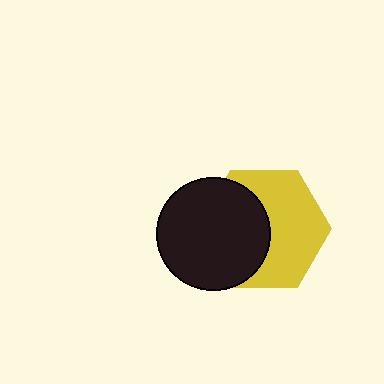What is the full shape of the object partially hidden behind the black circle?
The partially hidden object is a yellow hexagon.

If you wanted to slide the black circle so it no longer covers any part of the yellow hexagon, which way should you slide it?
Slide it left — that is the most direct way to separate the two shapes.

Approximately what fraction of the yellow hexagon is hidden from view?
Roughly 44% of the yellow hexagon is hidden behind the black circle.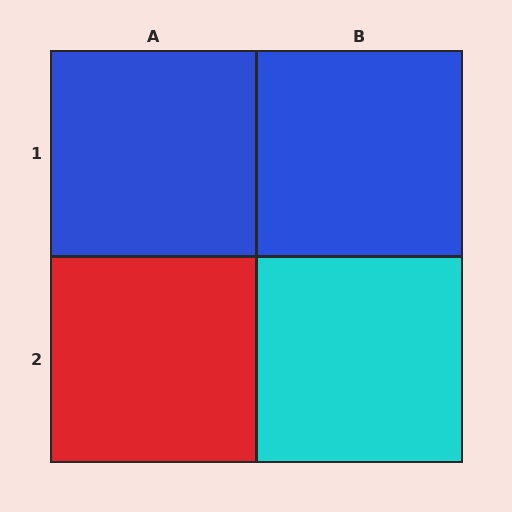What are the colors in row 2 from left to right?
Red, cyan.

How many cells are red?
1 cell is red.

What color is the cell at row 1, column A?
Blue.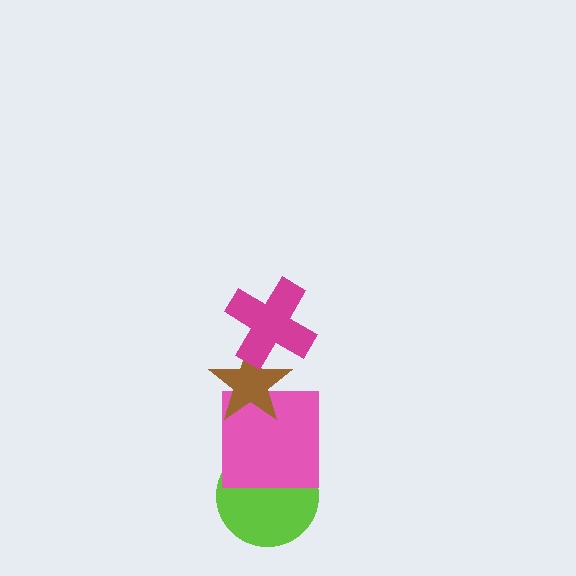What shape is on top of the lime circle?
The pink square is on top of the lime circle.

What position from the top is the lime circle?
The lime circle is 4th from the top.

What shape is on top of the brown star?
The magenta cross is on top of the brown star.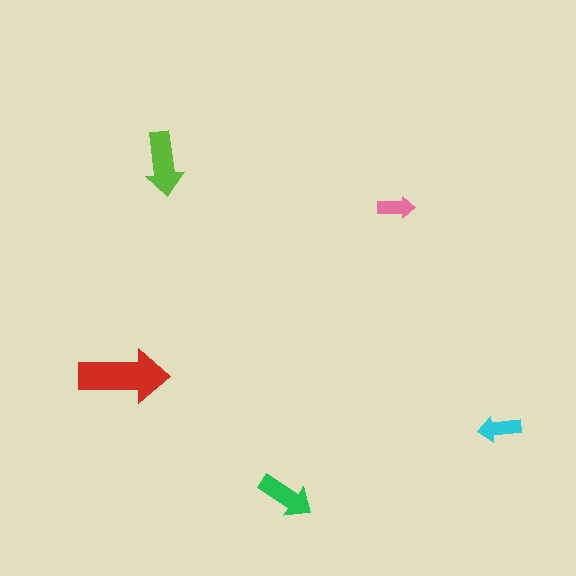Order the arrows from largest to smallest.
the red one, the lime one, the green one, the cyan one, the pink one.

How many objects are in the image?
There are 5 objects in the image.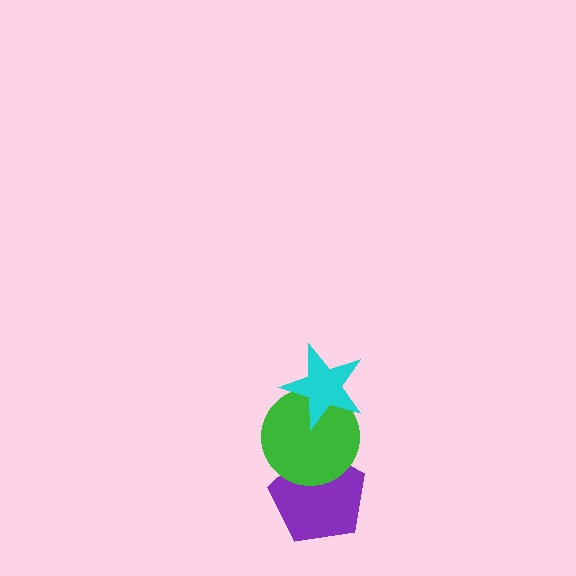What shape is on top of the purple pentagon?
The green circle is on top of the purple pentagon.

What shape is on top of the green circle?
The cyan star is on top of the green circle.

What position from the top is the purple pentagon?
The purple pentagon is 3rd from the top.